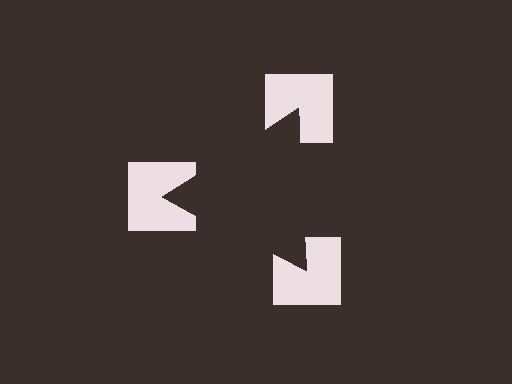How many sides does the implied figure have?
3 sides.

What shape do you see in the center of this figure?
An illusory triangle — its edges are inferred from the aligned wedge cuts in the notched squares, not physically drawn.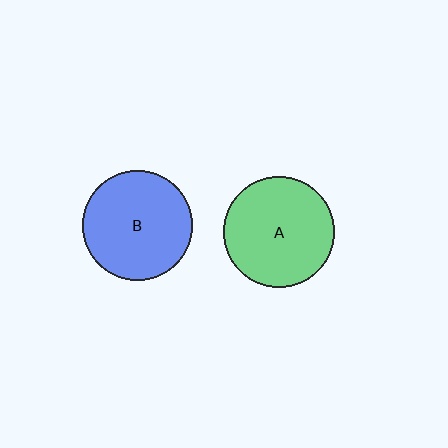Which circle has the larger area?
Circle A (green).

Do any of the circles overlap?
No, none of the circles overlap.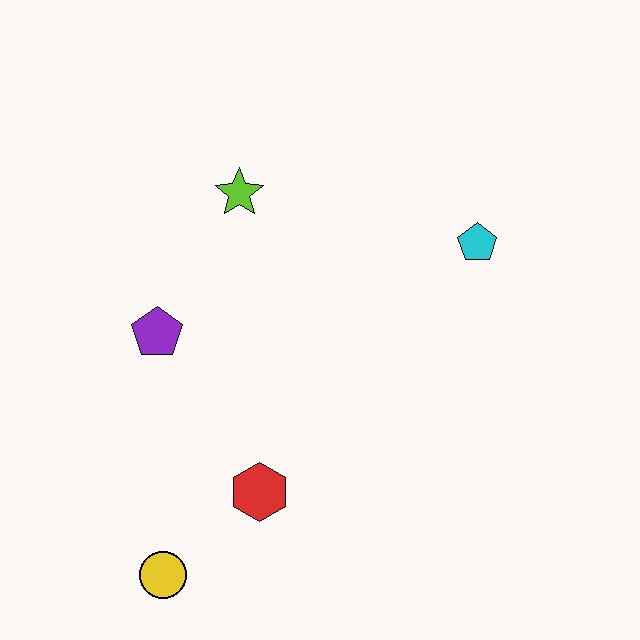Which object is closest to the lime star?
The purple pentagon is closest to the lime star.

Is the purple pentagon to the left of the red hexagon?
Yes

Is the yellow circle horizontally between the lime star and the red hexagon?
No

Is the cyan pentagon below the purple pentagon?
No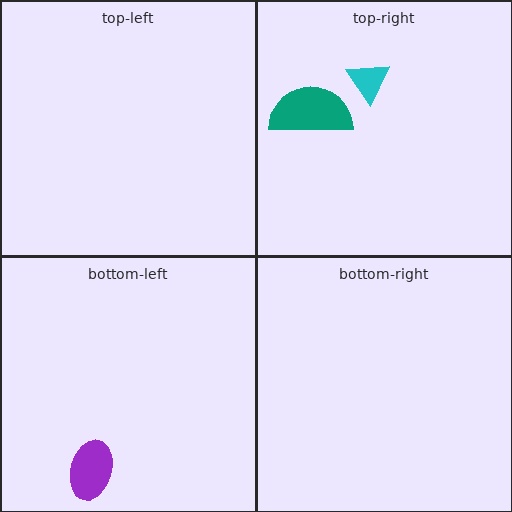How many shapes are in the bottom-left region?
1.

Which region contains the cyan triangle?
The top-right region.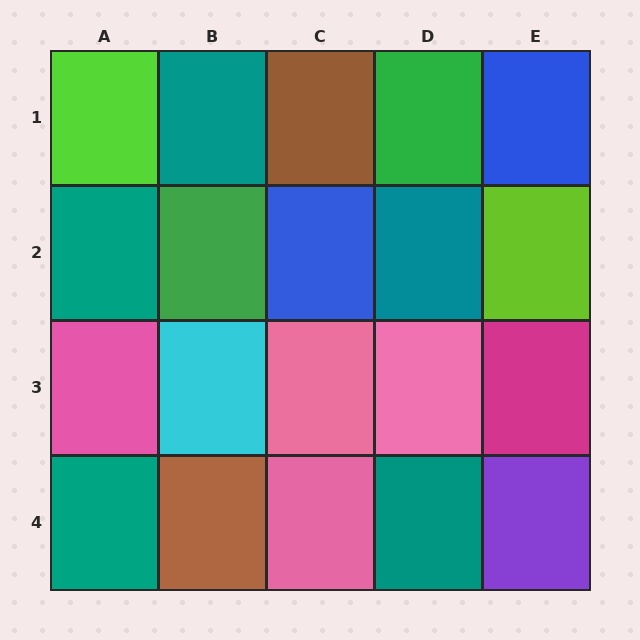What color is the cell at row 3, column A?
Pink.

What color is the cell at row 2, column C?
Blue.